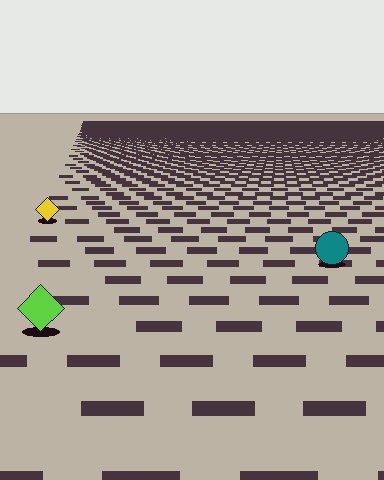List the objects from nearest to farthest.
From nearest to farthest: the lime diamond, the teal circle, the yellow diamond.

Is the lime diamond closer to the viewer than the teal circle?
Yes. The lime diamond is closer — you can tell from the texture gradient: the ground texture is coarser near it.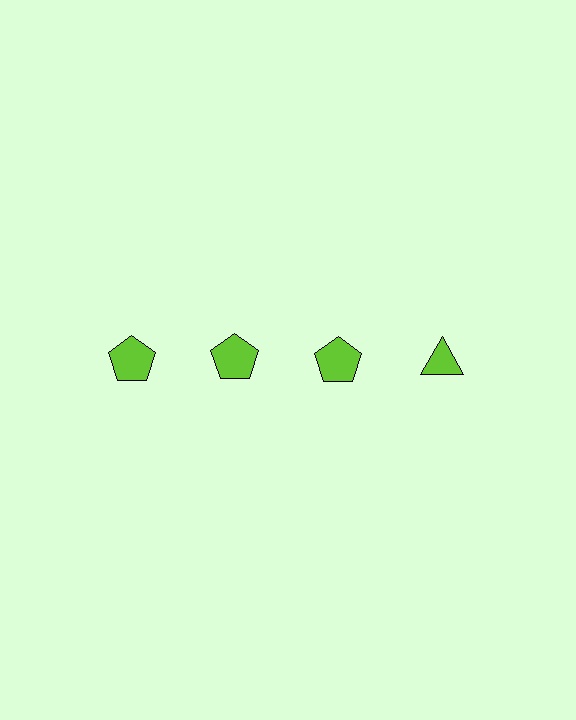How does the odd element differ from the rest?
It has a different shape: triangle instead of pentagon.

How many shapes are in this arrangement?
There are 4 shapes arranged in a grid pattern.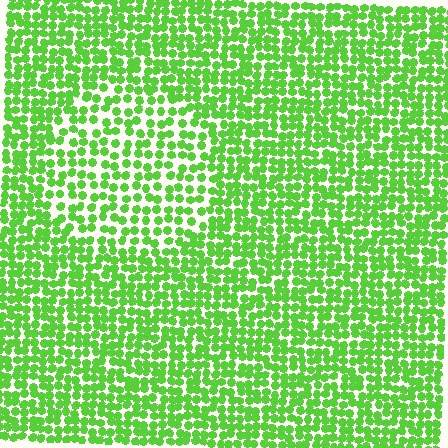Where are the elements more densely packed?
The elements are more densely packed outside the circle boundary.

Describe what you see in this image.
The image contains small lime elements arranged at two different densities. A circle-shaped region is visible where the elements are less densely packed than the surrounding area.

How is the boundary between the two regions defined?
The boundary is defined by a change in element density (approximately 1.6x ratio). All elements are the same color, size, and shape.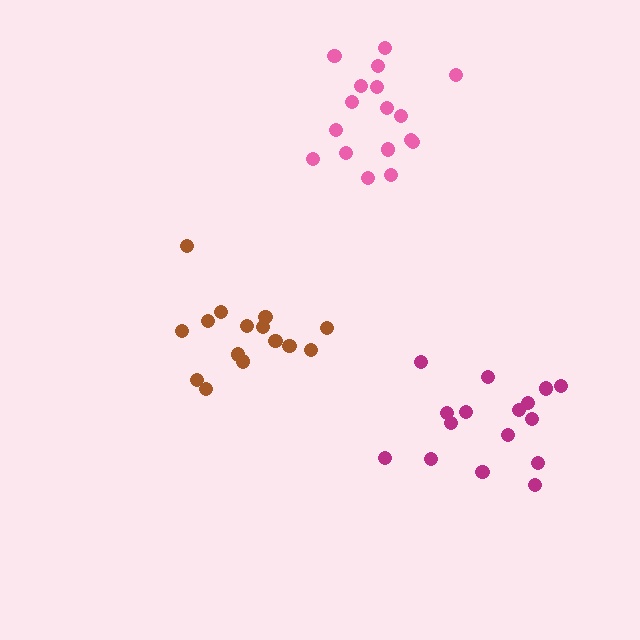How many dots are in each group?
Group 1: 17 dots, Group 2: 16 dots, Group 3: 16 dots (49 total).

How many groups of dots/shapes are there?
There are 3 groups.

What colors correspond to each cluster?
The clusters are colored: pink, brown, magenta.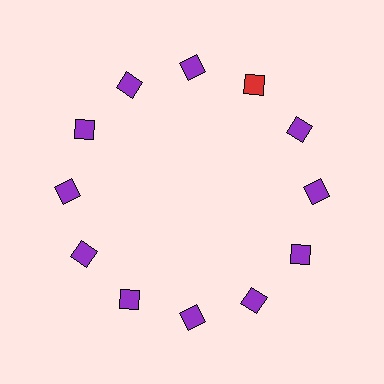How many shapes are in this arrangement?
There are 12 shapes arranged in a ring pattern.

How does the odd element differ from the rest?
It has a different color: red instead of purple.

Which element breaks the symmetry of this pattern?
The red diamond at roughly the 1 o'clock position breaks the symmetry. All other shapes are purple diamonds.